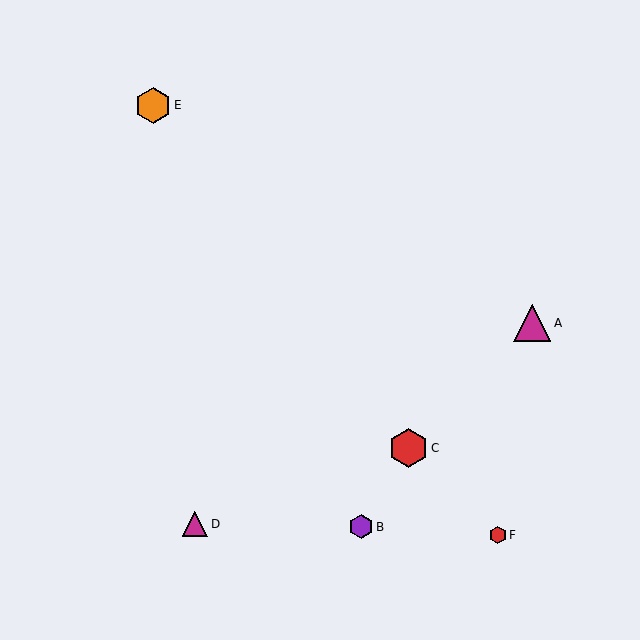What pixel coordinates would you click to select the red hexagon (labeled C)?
Click at (409, 448) to select the red hexagon C.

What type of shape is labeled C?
Shape C is a red hexagon.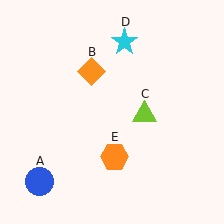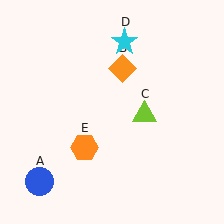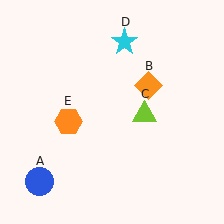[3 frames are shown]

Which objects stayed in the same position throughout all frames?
Blue circle (object A) and lime triangle (object C) and cyan star (object D) remained stationary.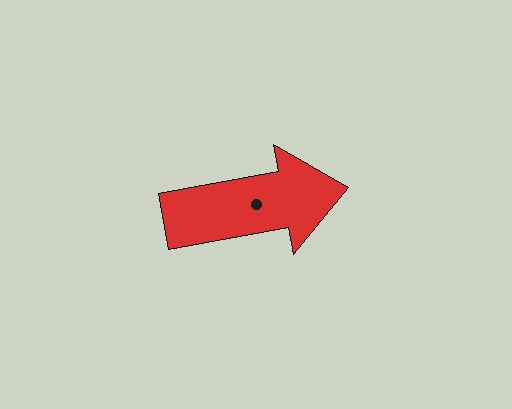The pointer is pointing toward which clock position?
Roughly 3 o'clock.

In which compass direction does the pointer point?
East.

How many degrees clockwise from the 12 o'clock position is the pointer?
Approximately 80 degrees.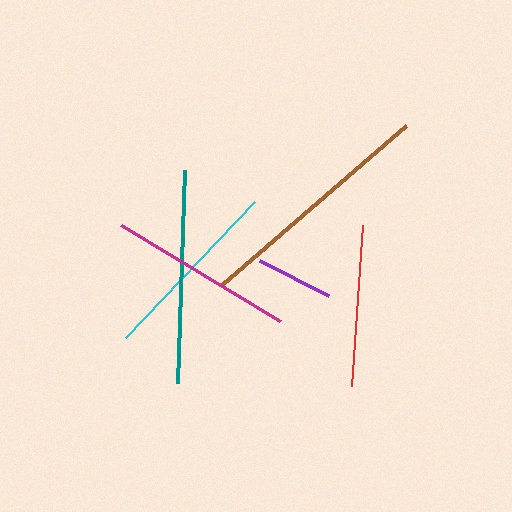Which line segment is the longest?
The brown line is the longest at approximately 244 pixels.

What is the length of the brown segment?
The brown segment is approximately 244 pixels long.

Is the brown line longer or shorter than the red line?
The brown line is longer than the red line.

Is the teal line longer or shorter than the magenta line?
The teal line is longer than the magenta line.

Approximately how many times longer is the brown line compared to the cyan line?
The brown line is approximately 1.3 times the length of the cyan line.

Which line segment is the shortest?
The purple line is the shortest at approximately 77 pixels.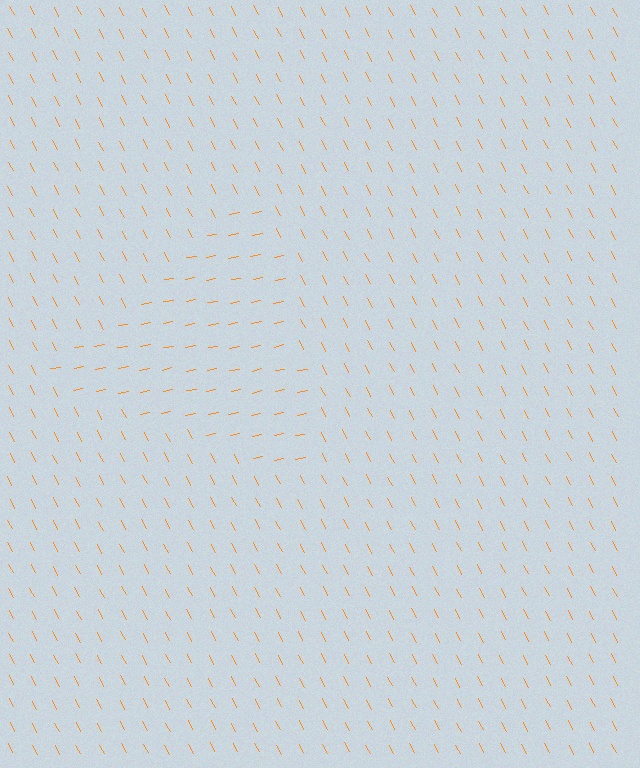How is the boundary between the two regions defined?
The boundary is defined purely by a change in line orientation (approximately 74 degrees difference). All lines are the same color and thickness.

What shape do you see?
I see a triangle.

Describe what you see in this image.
The image is filled with small orange line segments. A triangle region in the image has lines oriented differently from the surrounding lines, creating a visible texture boundary.